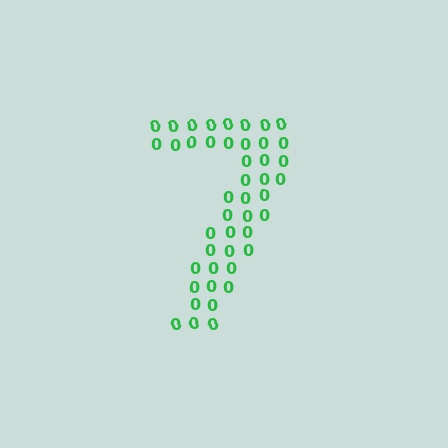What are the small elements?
The small elements are digit 0's.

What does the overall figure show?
The overall figure shows the digit 7.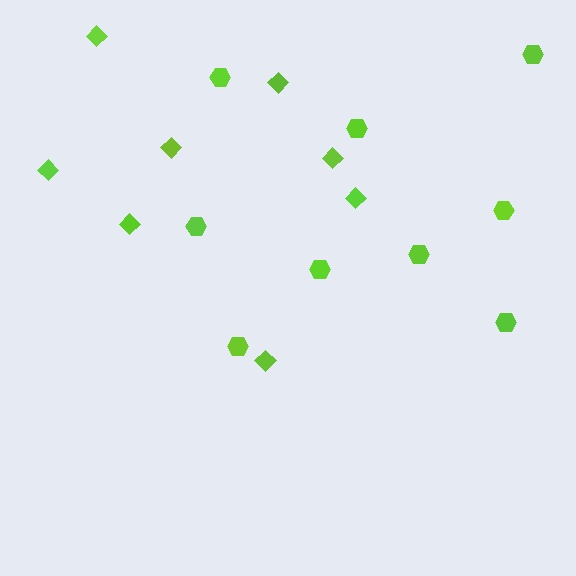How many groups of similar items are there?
There are 2 groups: one group of diamonds (8) and one group of hexagons (9).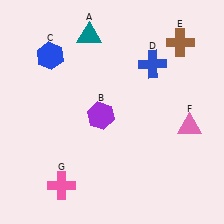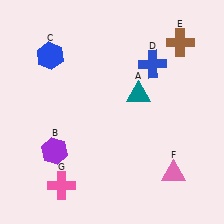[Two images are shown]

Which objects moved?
The objects that moved are: the teal triangle (A), the purple hexagon (B), the pink triangle (F).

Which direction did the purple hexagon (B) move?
The purple hexagon (B) moved left.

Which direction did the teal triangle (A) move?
The teal triangle (A) moved down.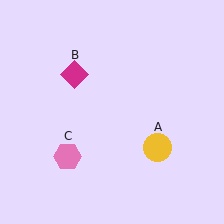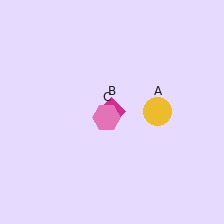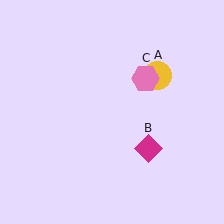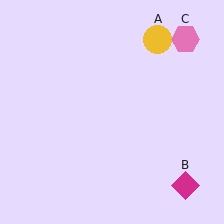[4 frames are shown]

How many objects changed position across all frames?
3 objects changed position: yellow circle (object A), magenta diamond (object B), pink hexagon (object C).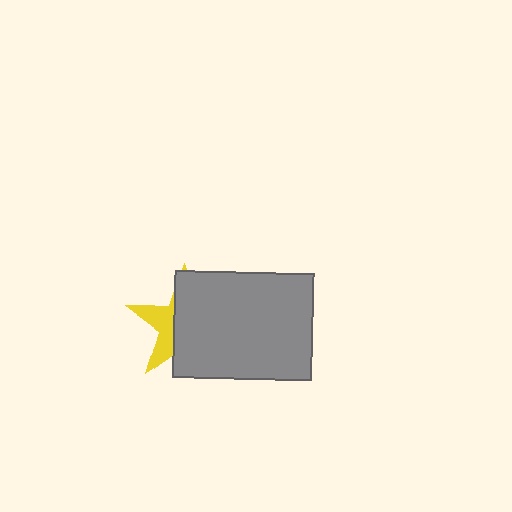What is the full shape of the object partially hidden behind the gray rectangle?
The partially hidden object is a yellow star.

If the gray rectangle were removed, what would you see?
You would see the complete yellow star.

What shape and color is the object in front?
The object in front is a gray rectangle.